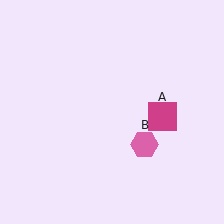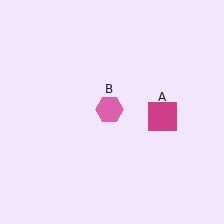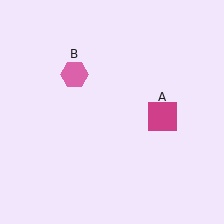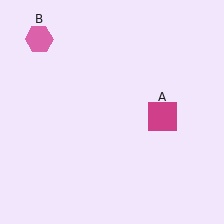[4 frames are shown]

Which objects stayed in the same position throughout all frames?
Magenta square (object A) remained stationary.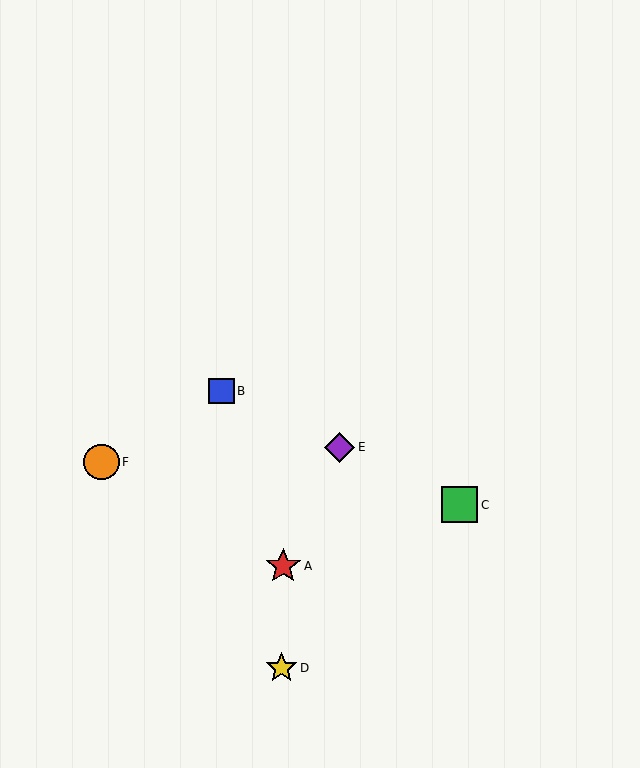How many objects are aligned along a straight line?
3 objects (B, C, E) are aligned along a straight line.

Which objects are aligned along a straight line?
Objects B, C, E are aligned along a straight line.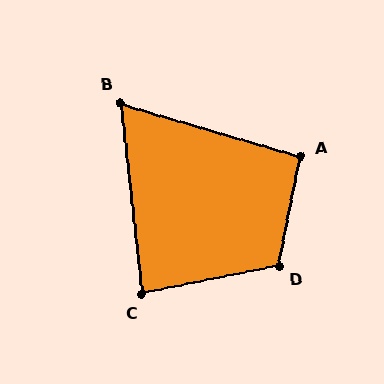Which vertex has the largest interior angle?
D, at approximately 113 degrees.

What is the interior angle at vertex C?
Approximately 85 degrees (acute).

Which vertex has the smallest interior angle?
B, at approximately 67 degrees.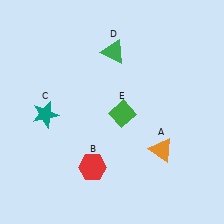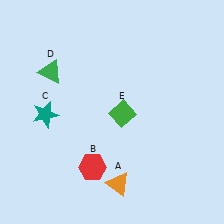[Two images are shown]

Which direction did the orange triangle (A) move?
The orange triangle (A) moved left.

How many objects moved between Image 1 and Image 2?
2 objects moved between the two images.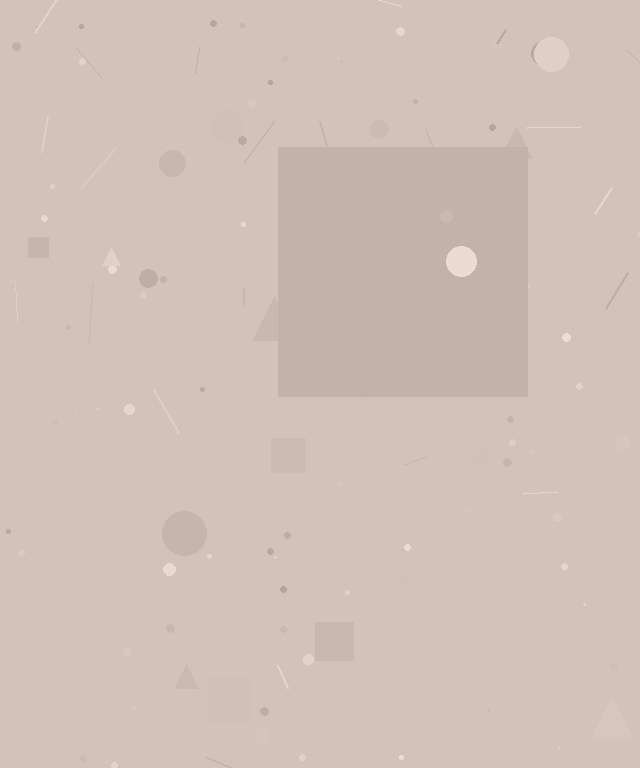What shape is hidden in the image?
A square is hidden in the image.